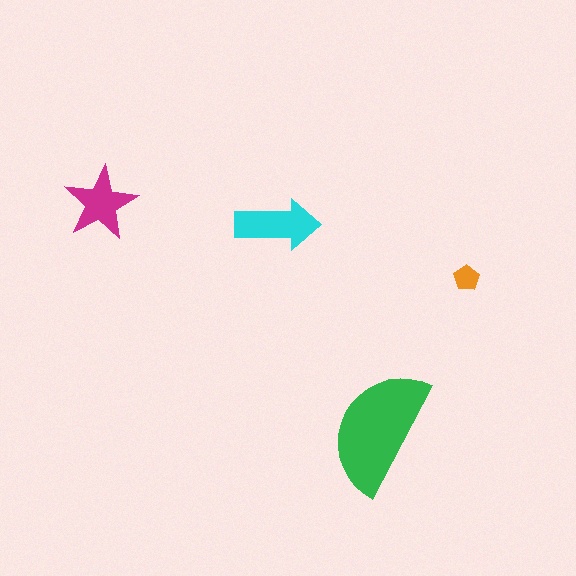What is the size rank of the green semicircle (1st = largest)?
1st.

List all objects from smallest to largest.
The orange pentagon, the magenta star, the cyan arrow, the green semicircle.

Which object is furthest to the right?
The orange pentagon is rightmost.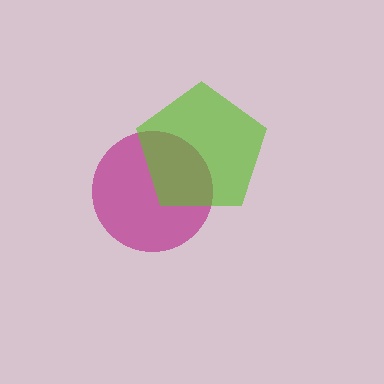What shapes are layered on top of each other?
The layered shapes are: a magenta circle, a lime pentagon.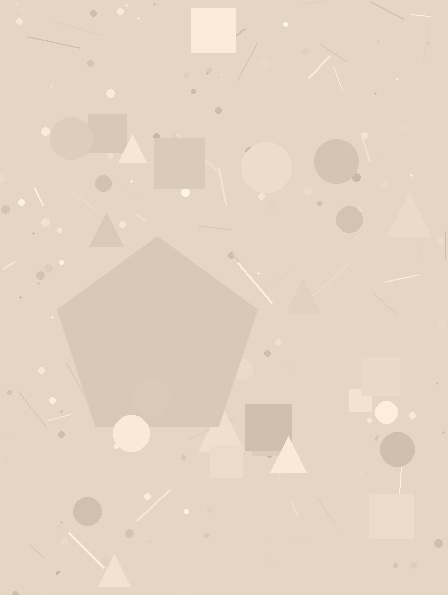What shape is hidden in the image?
A pentagon is hidden in the image.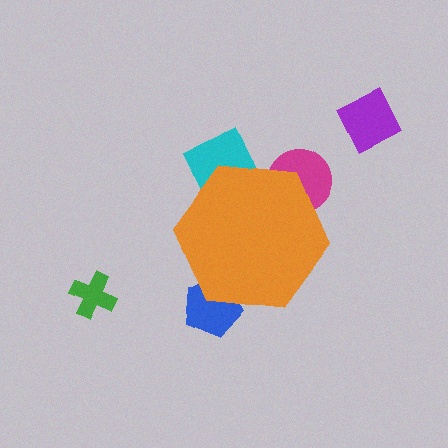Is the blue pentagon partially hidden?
Yes, the blue pentagon is partially hidden behind the orange hexagon.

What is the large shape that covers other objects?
An orange hexagon.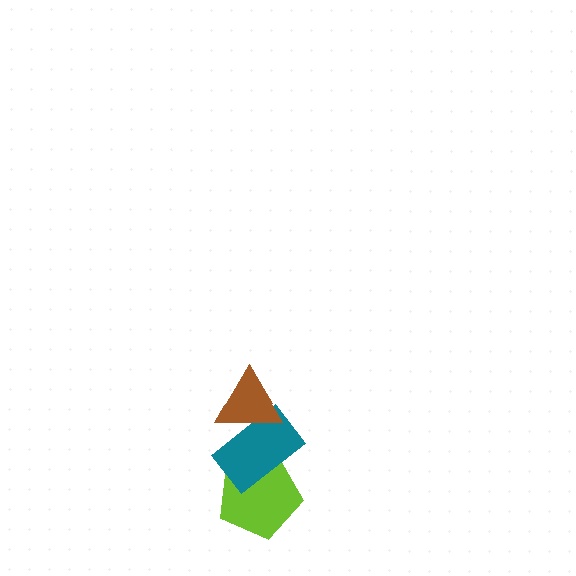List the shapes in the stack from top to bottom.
From top to bottom: the brown triangle, the teal rectangle, the lime pentagon.